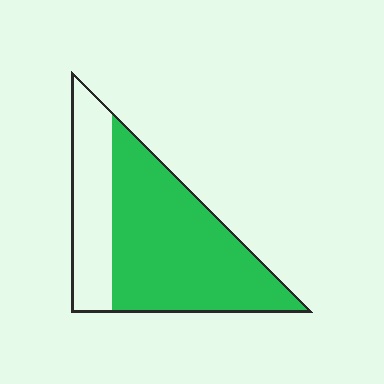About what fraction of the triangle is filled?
About two thirds (2/3).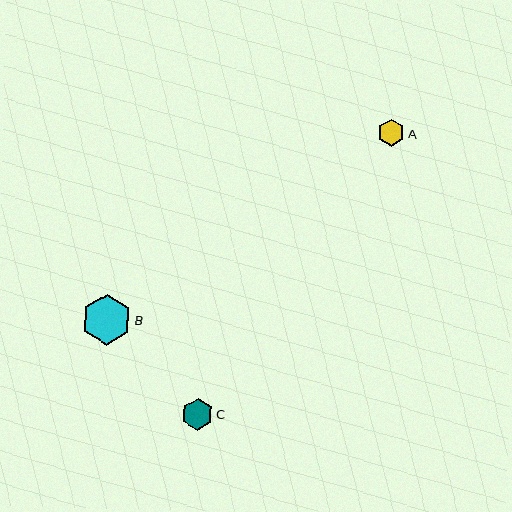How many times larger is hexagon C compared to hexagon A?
Hexagon C is approximately 1.2 times the size of hexagon A.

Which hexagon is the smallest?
Hexagon A is the smallest with a size of approximately 27 pixels.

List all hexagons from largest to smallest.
From largest to smallest: B, C, A.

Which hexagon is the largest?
Hexagon B is the largest with a size of approximately 50 pixels.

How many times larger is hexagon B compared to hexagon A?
Hexagon B is approximately 1.9 times the size of hexagon A.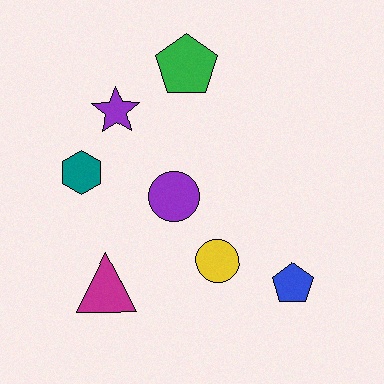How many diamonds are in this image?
There are no diamonds.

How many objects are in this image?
There are 7 objects.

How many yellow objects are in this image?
There is 1 yellow object.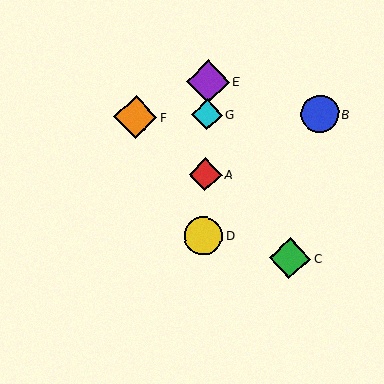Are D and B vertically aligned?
No, D is at x≈203 and B is at x≈320.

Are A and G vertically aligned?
Yes, both are at x≈205.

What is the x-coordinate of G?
Object G is at x≈207.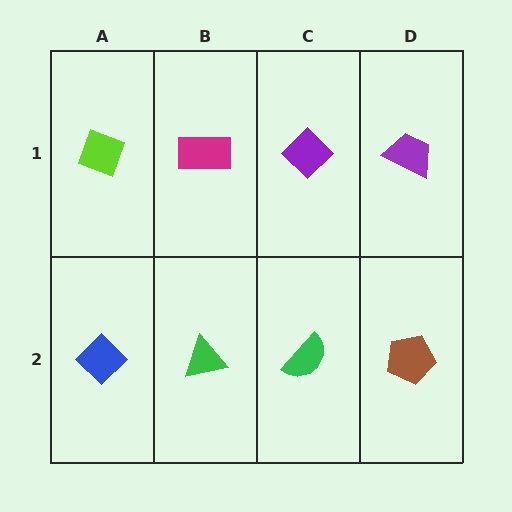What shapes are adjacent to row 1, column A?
A blue diamond (row 2, column A), a magenta rectangle (row 1, column B).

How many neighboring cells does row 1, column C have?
3.